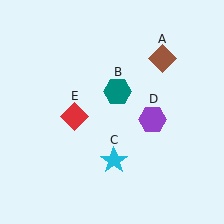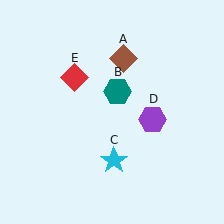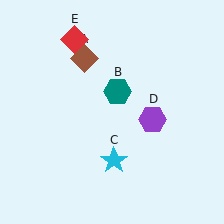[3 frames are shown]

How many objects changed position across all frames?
2 objects changed position: brown diamond (object A), red diamond (object E).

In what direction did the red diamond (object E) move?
The red diamond (object E) moved up.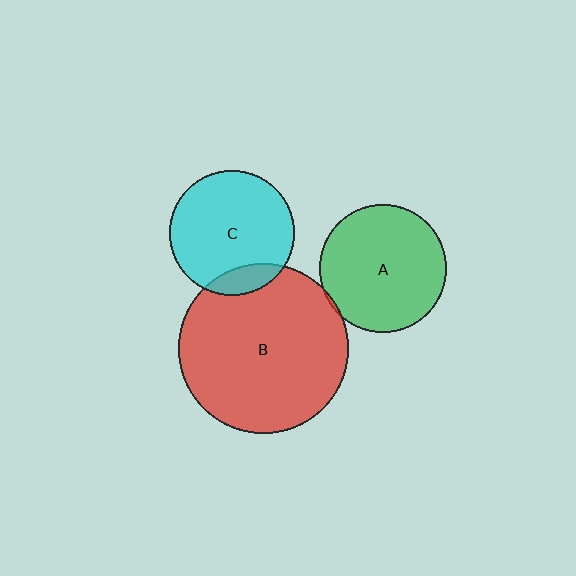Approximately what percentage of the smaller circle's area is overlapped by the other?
Approximately 15%.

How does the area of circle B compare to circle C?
Approximately 1.8 times.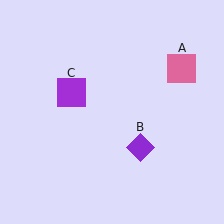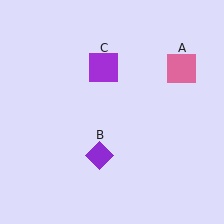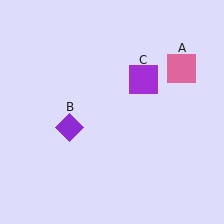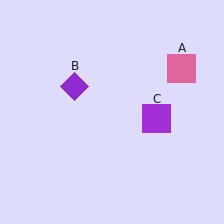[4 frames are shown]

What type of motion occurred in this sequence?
The purple diamond (object B), purple square (object C) rotated clockwise around the center of the scene.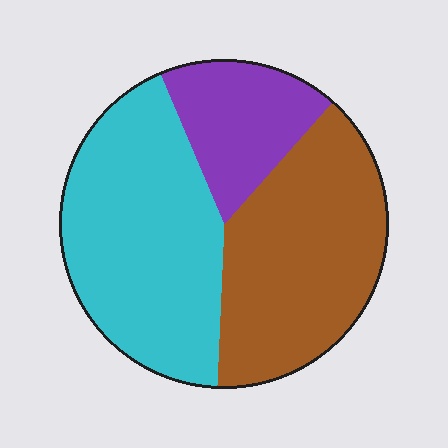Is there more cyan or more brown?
Cyan.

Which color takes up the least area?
Purple, at roughly 20%.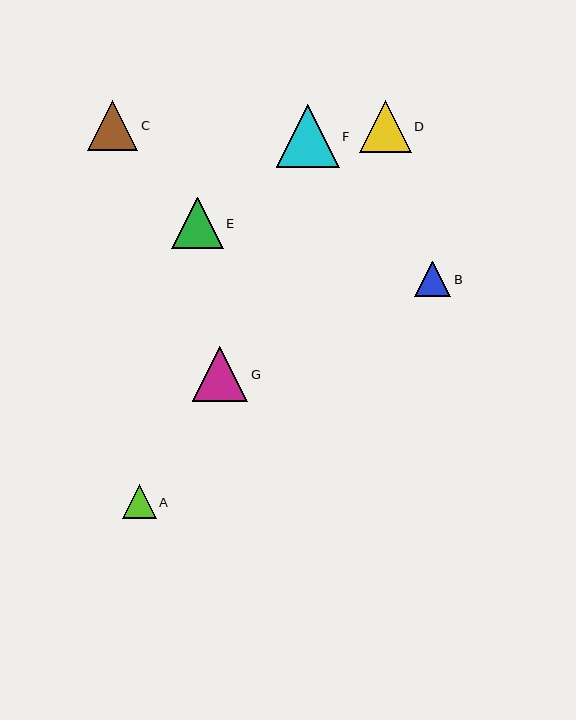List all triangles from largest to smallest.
From largest to smallest: F, G, D, E, C, B, A.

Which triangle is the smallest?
Triangle A is the smallest with a size of approximately 34 pixels.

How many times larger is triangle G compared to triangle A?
Triangle G is approximately 1.7 times the size of triangle A.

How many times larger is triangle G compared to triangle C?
Triangle G is approximately 1.1 times the size of triangle C.